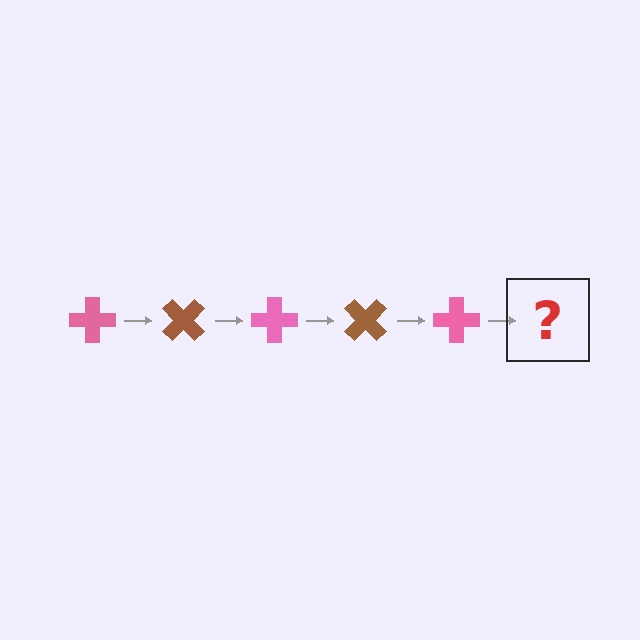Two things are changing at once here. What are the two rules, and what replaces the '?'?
The two rules are that it rotates 45 degrees each step and the color cycles through pink and brown. The '?' should be a brown cross, rotated 225 degrees from the start.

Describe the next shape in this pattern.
It should be a brown cross, rotated 225 degrees from the start.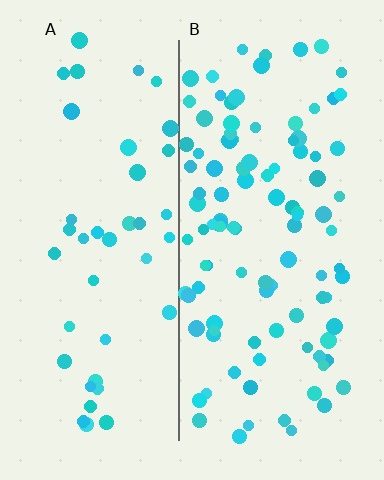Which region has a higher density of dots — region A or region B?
B (the right).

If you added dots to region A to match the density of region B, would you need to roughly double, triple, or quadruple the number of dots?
Approximately double.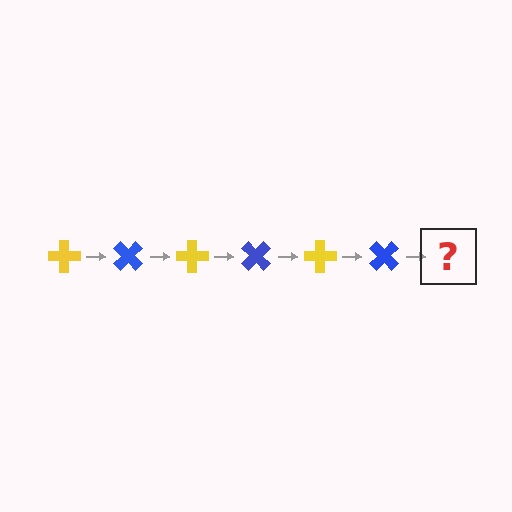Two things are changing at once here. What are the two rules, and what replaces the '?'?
The two rules are that it rotates 45 degrees each step and the color cycles through yellow and blue. The '?' should be a yellow cross, rotated 270 degrees from the start.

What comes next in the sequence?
The next element should be a yellow cross, rotated 270 degrees from the start.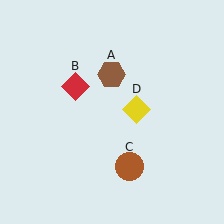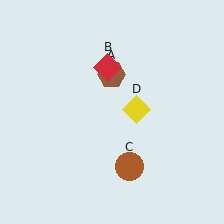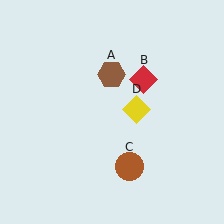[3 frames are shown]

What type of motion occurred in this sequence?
The red diamond (object B) rotated clockwise around the center of the scene.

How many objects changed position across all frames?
1 object changed position: red diamond (object B).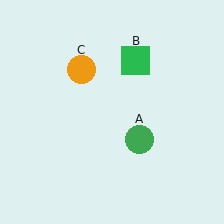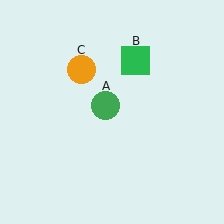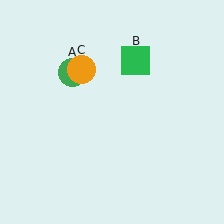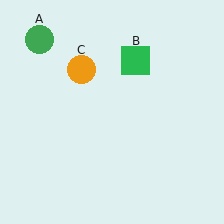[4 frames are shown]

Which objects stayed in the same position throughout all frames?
Green square (object B) and orange circle (object C) remained stationary.